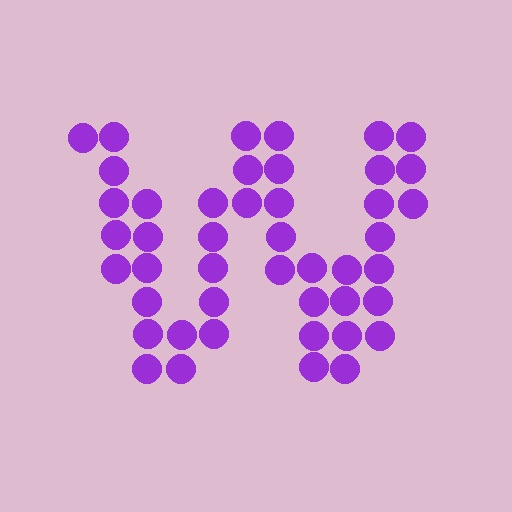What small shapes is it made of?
It is made of small circles.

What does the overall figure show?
The overall figure shows the letter W.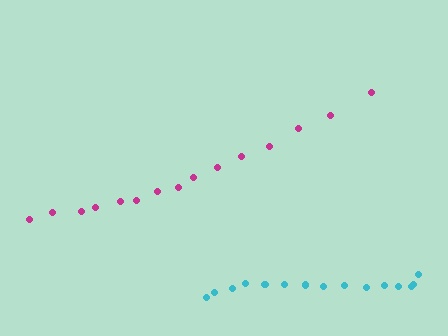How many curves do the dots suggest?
There are 2 distinct paths.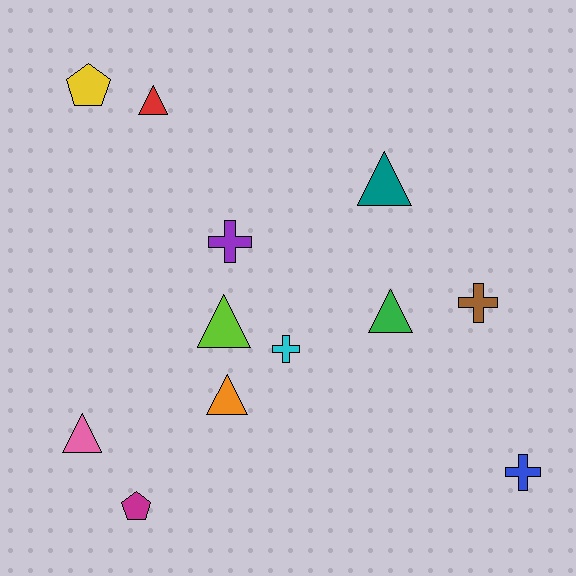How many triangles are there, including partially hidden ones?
There are 6 triangles.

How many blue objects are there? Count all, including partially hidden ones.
There is 1 blue object.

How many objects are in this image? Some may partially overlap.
There are 12 objects.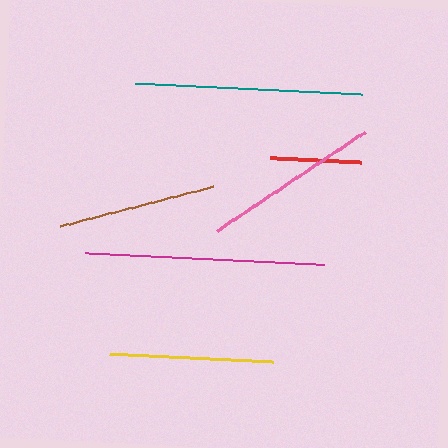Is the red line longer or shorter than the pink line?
The pink line is longer than the red line.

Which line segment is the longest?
The magenta line is the longest at approximately 239 pixels.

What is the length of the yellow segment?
The yellow segment is approximately 164 pixels long.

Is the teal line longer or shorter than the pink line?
The teal line is longer than the pink line.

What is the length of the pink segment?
The pink segment is approximately 178 pixels long.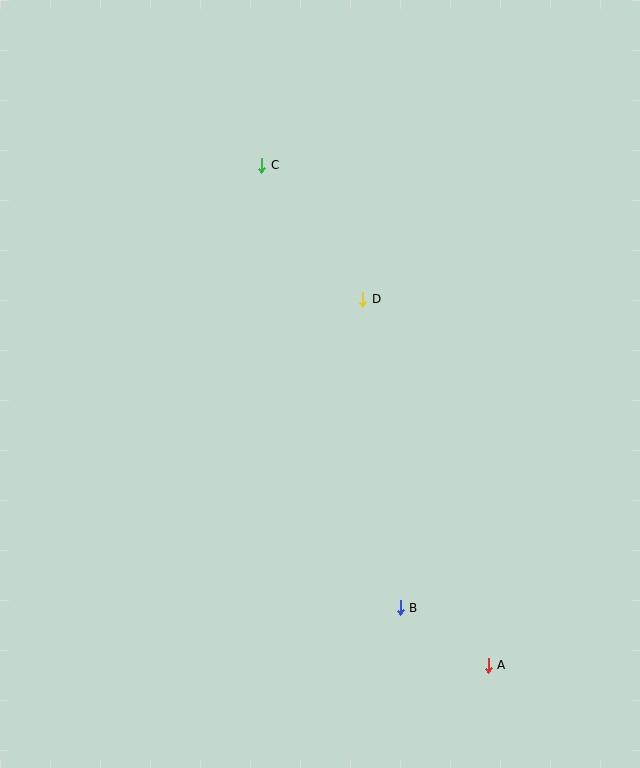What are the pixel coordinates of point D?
Point D is at (363, 299).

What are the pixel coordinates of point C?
Point C is at (262, 165).